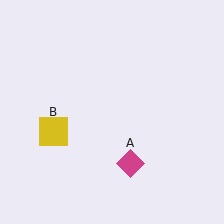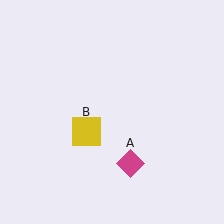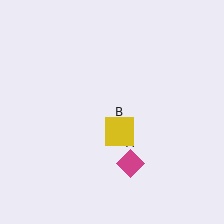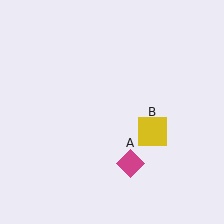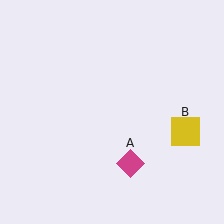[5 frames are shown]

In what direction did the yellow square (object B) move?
The yellow square (object B) moved right.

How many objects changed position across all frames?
1 object changed position: yellow square (object B).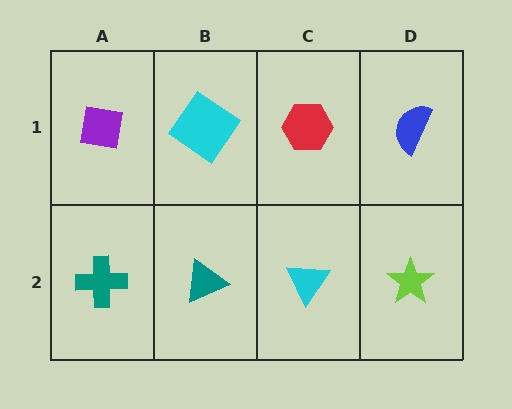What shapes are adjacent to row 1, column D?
A lime star (row 2, column D), a red hexagon (row 1, column C).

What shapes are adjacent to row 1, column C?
A cyan triangle (row 2, column C), a cyan diamond (row 1, column B), a blue semicircle (row 1, column D).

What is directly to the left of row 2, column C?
A teal triangle.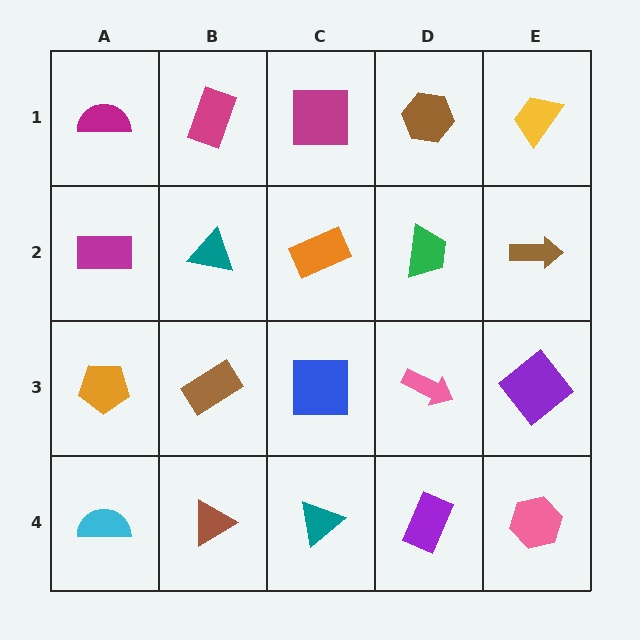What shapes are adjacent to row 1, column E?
A brown arrow (row 2, column E), a brown hexagon (row 1, column D).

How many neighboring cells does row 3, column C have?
4.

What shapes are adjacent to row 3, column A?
A magenta rectangle (row 2, column A), a cyan semicircle (row 4, column A), a brown rectangle (row 3, column B).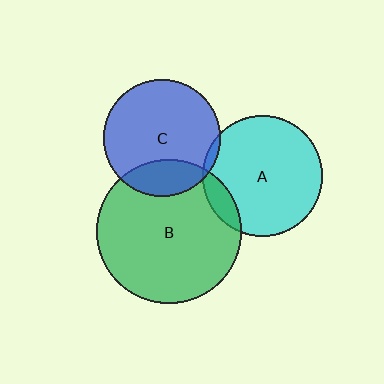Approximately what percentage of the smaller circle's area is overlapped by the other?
Approximately 10%.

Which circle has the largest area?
Circle B (green).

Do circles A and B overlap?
Yes.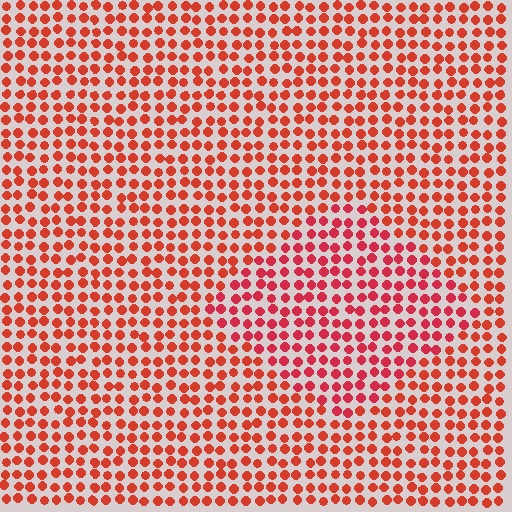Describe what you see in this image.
The image is filled with small red elements in a uniform arrangement. A diamond-shaped region is visible where the elements are tinted to a slightly different hue, forming a subtle color boundary.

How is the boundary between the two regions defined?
The boundary is defined purely by a slight shift in hue (about 17 degrees). Spacing, size, and orientation are identical on both sides.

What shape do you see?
I see a diamond.